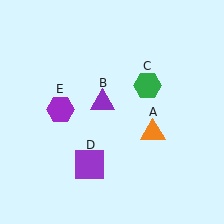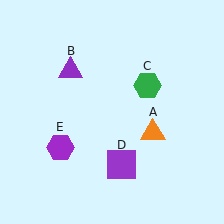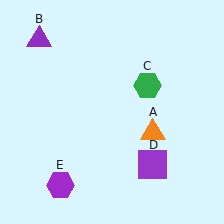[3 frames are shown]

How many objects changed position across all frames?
3 objects changed position: purple triangle (object B), purple square (object D), purple hexagon (object E).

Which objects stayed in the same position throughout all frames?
Orange triangle (object A) and green hexagon (object C) remained stationary.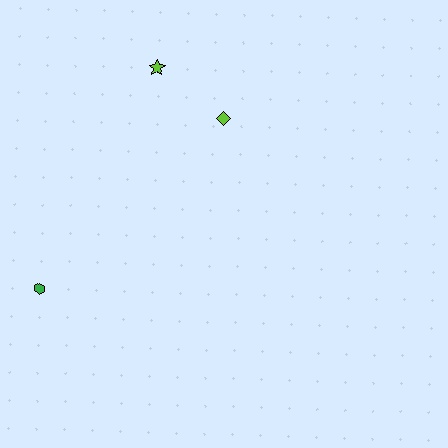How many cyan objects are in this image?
There are no cyan objects.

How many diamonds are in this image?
There is 1 diamond.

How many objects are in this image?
There are 3 objects.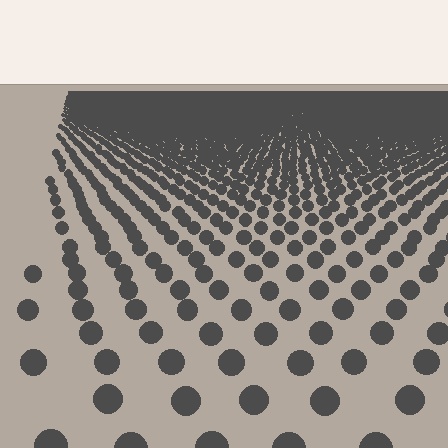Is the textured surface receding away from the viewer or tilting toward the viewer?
The surface is receding away from the viewer. Texture elements get smaller and denser toward the top.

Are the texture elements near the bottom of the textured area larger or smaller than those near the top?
Larger. Near the bottom, elements are closer to the viewer and appear at a bigger on-screen size.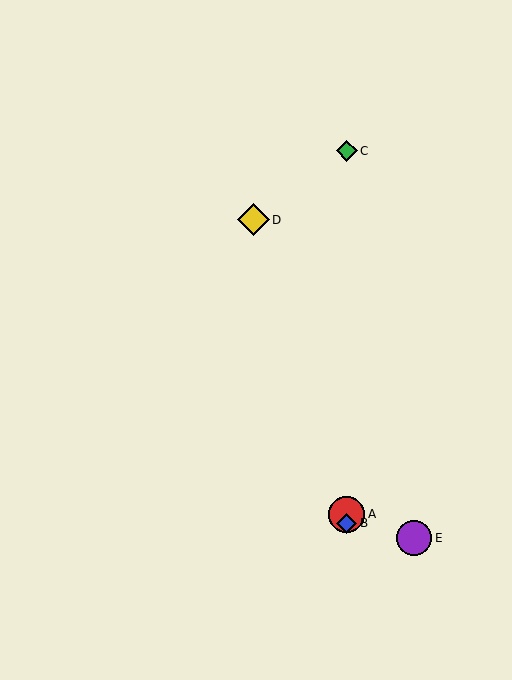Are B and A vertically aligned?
Yes, both are at x≈347.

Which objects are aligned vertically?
Objects A, B, C are aligned vertically.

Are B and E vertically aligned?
No, B is at x≈347 and E is at x≈414.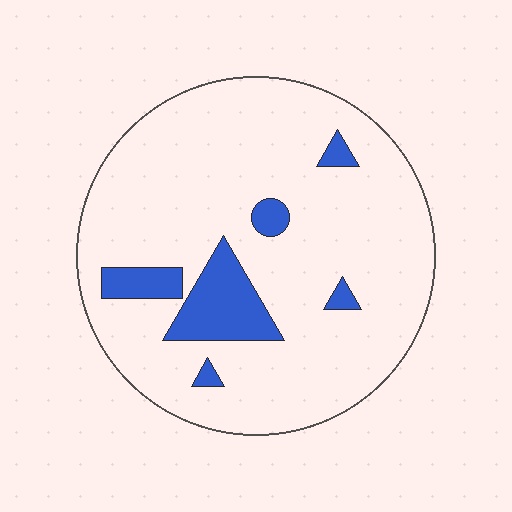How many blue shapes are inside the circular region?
6.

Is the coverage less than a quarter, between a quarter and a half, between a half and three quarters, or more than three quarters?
Less than a quarter.